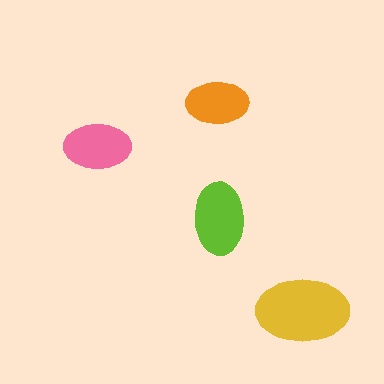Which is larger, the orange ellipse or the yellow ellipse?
The yellow one.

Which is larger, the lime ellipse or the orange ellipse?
The lime one.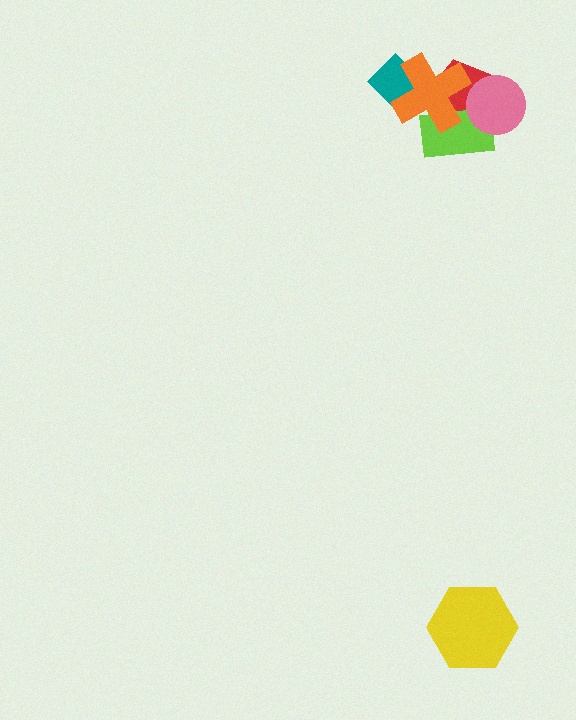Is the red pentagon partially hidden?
Yes, it is partially covered by another shape.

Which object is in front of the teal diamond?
The orange cross is in front of the teal diamond.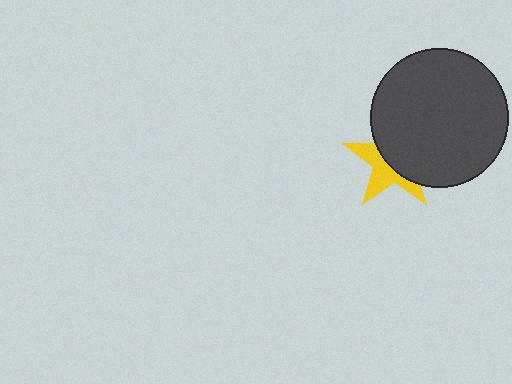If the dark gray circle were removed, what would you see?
You would see the complete yellow star.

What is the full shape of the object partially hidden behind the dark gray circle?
The partially hidden object is a yellow star.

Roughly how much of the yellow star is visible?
A small part of it is visible (roughly 45%).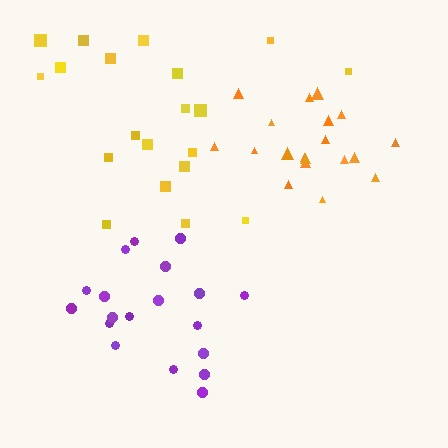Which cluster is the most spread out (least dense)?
Yellow.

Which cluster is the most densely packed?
Orange.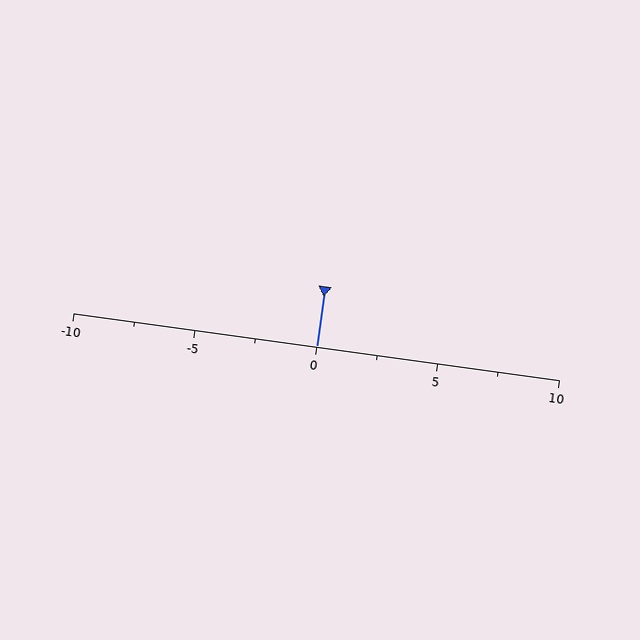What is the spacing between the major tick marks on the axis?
The major ticks are spaced 5 apart.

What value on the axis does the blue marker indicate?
The marker indicates approximately 0.